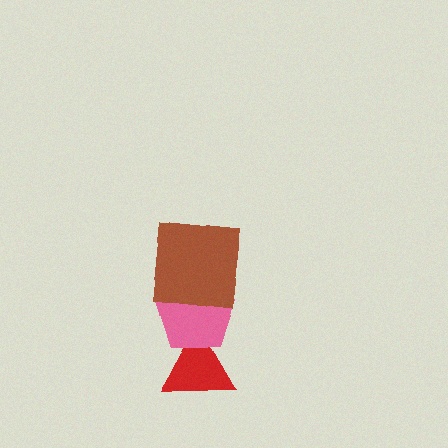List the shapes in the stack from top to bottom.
From top to bottom: the brown square, the pink pentagon, the red triangle.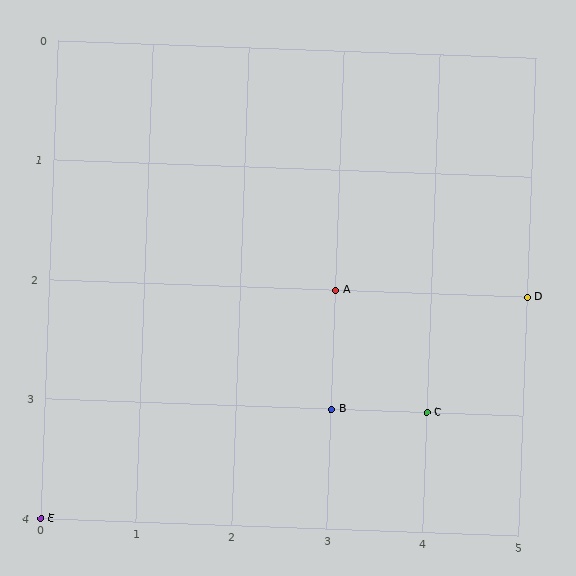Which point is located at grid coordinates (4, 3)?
Point C is at (4, 3).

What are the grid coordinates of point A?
Point A is at grid coordinates (3, 2).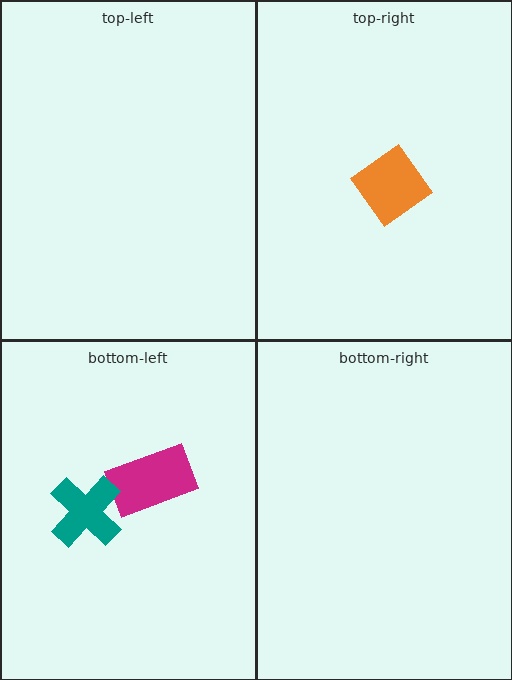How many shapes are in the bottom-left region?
2.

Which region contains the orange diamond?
The top-right region.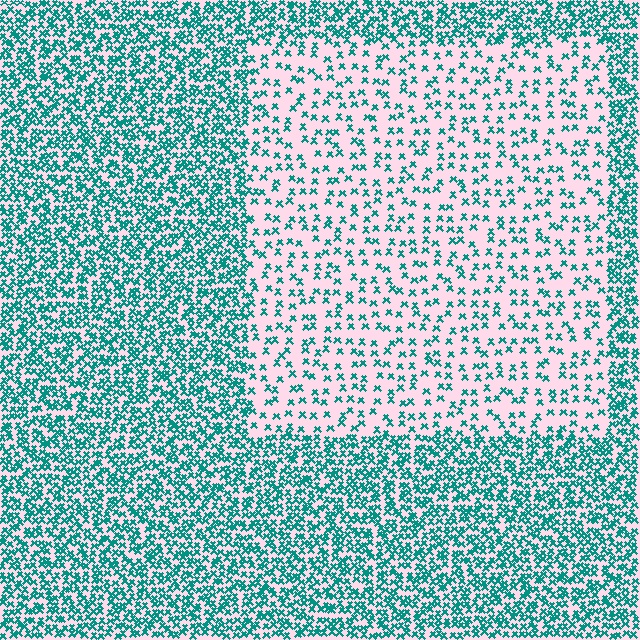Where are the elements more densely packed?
The elements are more densely packed outside the rectangle boundary.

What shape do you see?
I see a rectangle.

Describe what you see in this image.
The image contains small teal elements arranged at two different densities. A rectangle-shaped region is visible where the elements are less densely packed than the surrounding area.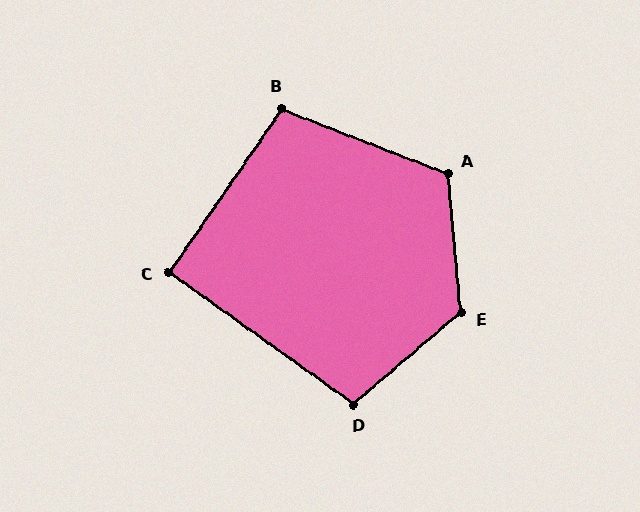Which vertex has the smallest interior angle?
C, at approximately 91 degrees.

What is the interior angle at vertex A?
Approximately 117 degrees (obtuse).